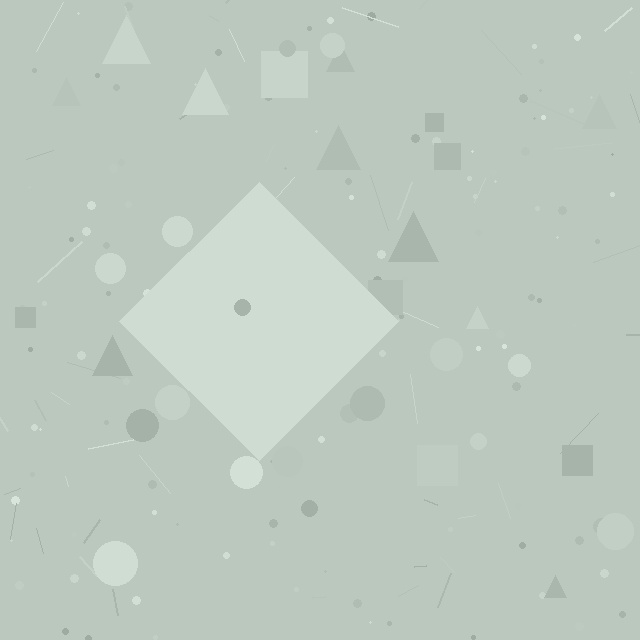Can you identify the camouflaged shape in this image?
The camouflaged shape is a diamond.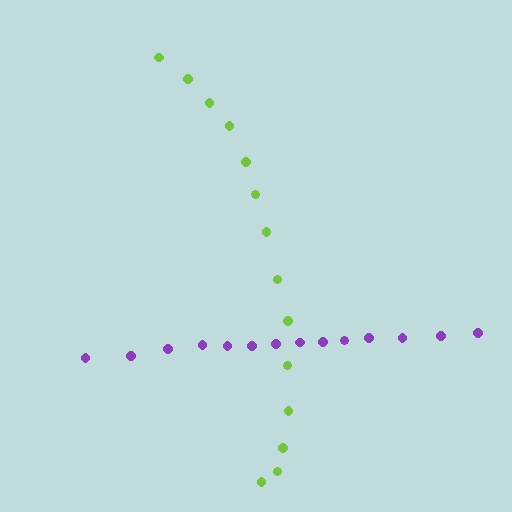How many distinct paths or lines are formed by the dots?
There are 2 distinct paths.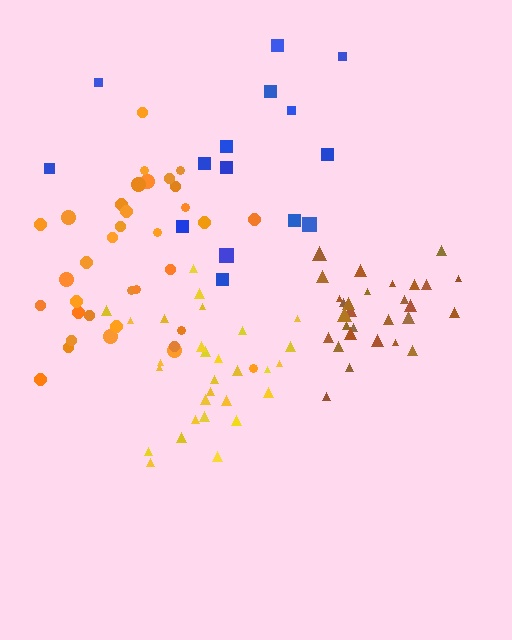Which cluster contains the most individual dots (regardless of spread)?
Orange (35).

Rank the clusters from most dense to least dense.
brown, orange, yellow, blue.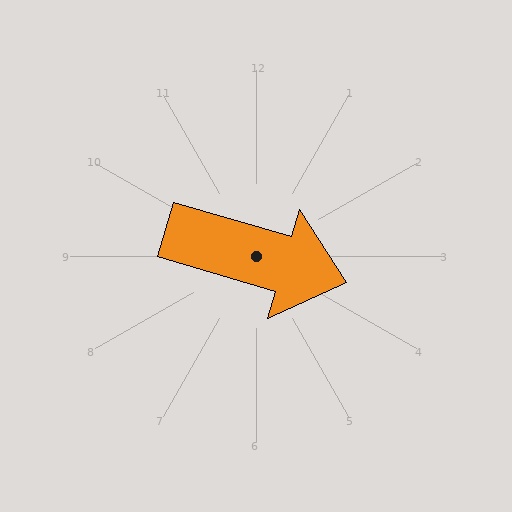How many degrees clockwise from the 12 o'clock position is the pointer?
Approximately 106 degrees.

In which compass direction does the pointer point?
East.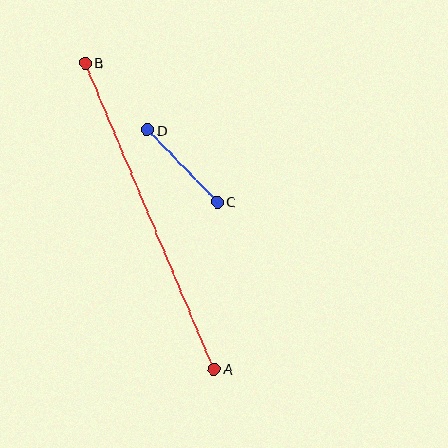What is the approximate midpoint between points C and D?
The midpoint is at approximately (182, 166) pixels.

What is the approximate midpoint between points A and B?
The midpoint is at approximately (150, 216) pixels.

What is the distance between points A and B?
The distance is approximately 332 pixels.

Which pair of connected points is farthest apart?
Points A and B are farthest apart.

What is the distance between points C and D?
The distance is approximately 101 pixels.